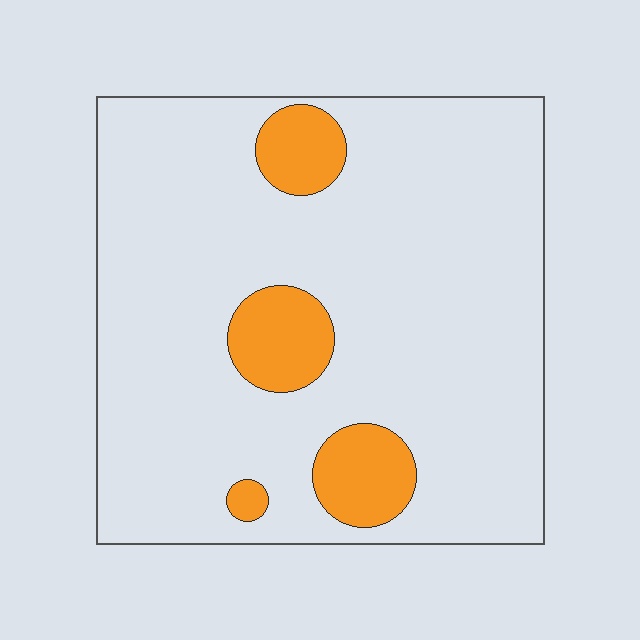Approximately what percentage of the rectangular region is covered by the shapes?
Approximately 15%.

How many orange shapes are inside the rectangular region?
4.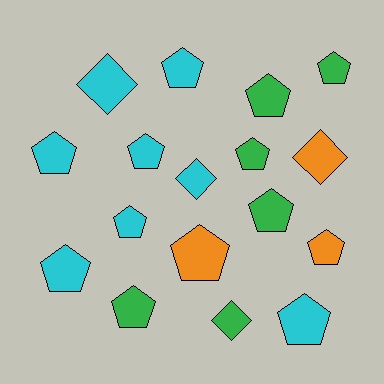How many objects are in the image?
There are 17 objects.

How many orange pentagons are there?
There are 2 orange pentagons.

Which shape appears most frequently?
Pentagon, with 13 objects.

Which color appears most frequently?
Cyan, with 8 objects.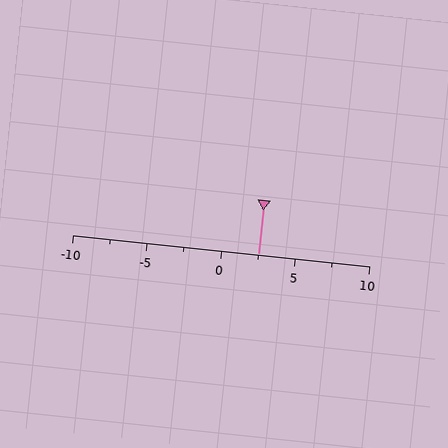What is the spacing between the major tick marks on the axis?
The major ticks are spaced 5 apart.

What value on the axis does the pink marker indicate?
The marker indicates approximately 2.5.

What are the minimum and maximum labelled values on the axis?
The axis runs from -10 to 10.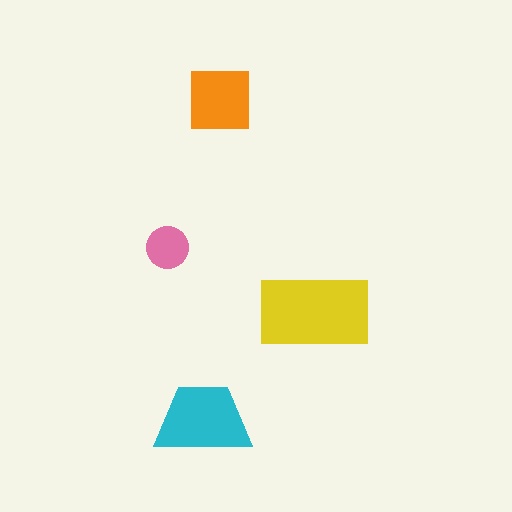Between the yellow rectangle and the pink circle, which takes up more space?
The yellow rectangle.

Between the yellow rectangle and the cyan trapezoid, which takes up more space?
The yellow rectangle.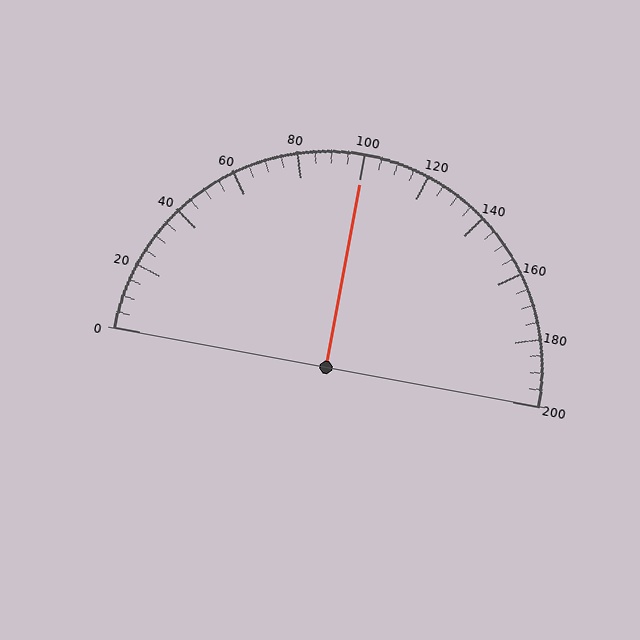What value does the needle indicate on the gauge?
The needle indicates approximately 100.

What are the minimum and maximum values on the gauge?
The gauge ranges from 0 to 200.